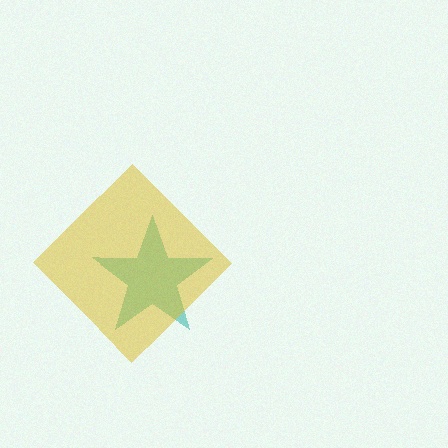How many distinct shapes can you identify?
There are 2 distinct shapes: a teal star, a yellow diamond.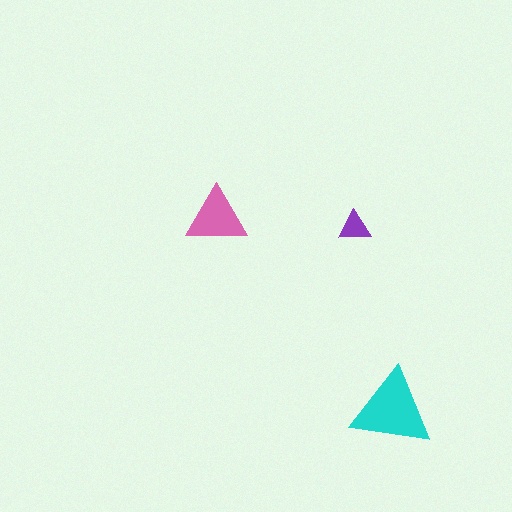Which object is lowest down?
The cyan triangle is bottommost.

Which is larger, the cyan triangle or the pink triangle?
The cyan one.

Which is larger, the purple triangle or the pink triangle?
The pink one.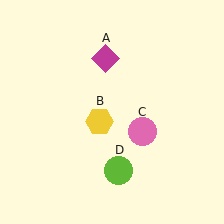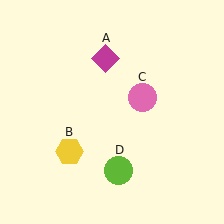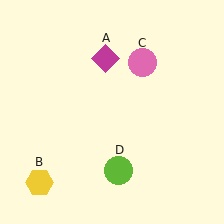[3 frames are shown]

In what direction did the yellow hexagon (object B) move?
The yellow hexagon (object B) moved down and to the left.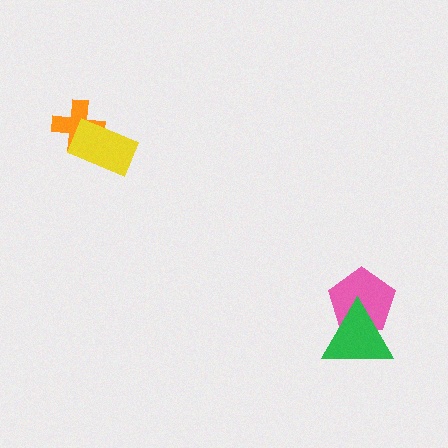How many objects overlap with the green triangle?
1 object overlaps with the green triangle.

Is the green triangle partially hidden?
No, no other shape covers it.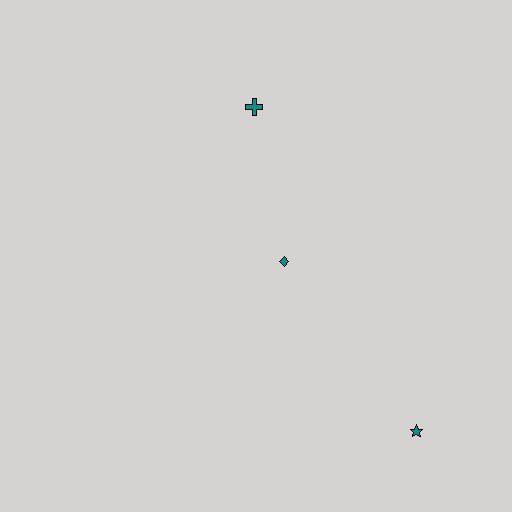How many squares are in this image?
There are no squares.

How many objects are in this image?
There are 3 objects.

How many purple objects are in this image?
There are no purple objects.